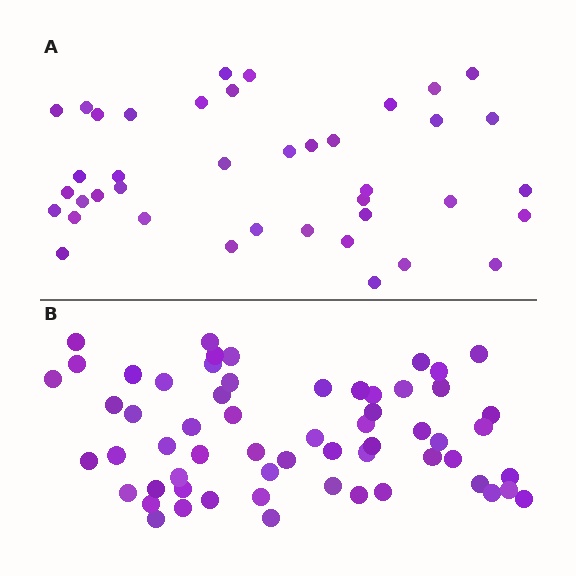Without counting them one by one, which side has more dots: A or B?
Region B (the bottom region) has more dots.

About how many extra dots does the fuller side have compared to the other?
Region B has approximately 20 more dots than region A.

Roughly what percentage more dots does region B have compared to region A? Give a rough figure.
About 50% more.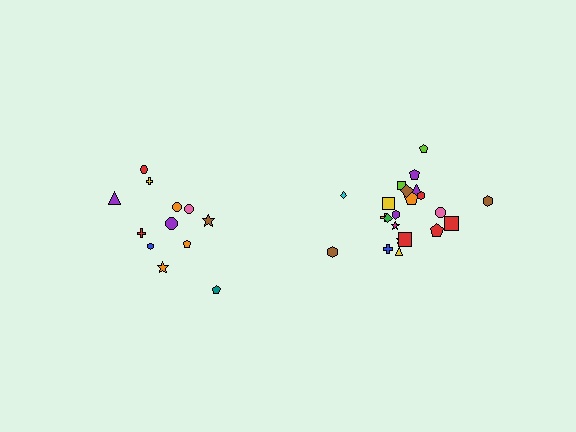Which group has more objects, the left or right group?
The right group.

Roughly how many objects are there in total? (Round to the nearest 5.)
Roughly 35 objects in total.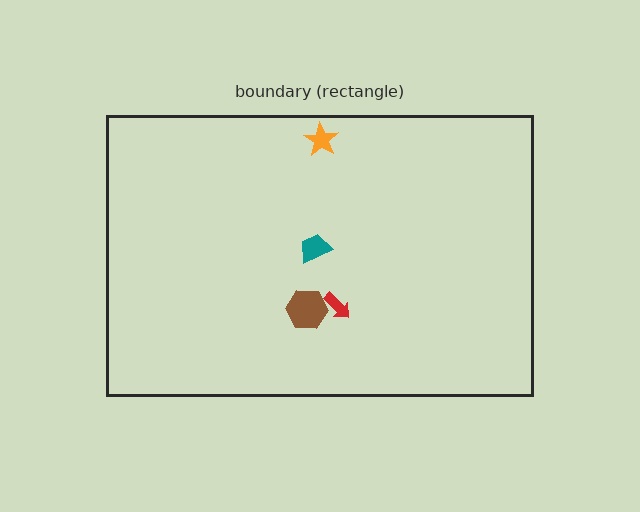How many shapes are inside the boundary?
4 inside, 0 outside.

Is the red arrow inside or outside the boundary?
Inside.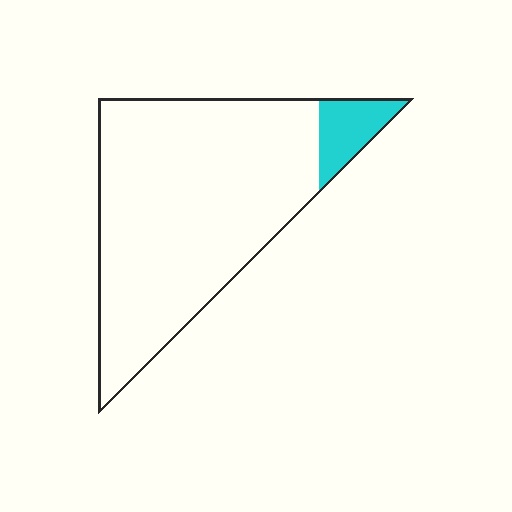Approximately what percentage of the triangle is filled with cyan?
Approximately 10%.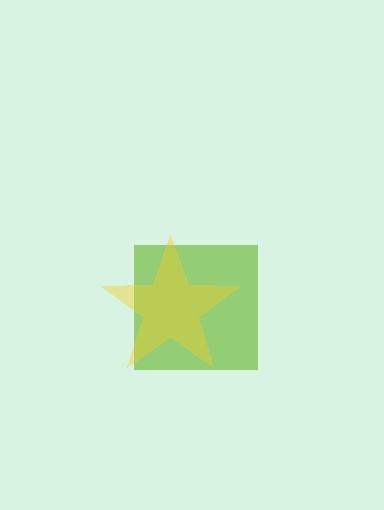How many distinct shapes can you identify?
There are 2 distinct shapes: a lime square, a yellow star.